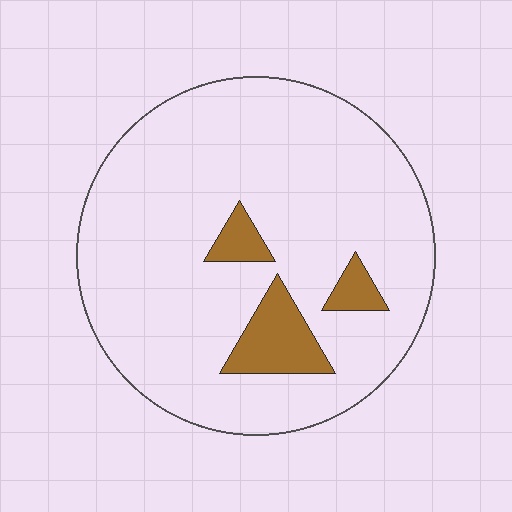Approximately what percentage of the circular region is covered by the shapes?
Approximately 10%.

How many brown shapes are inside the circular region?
3.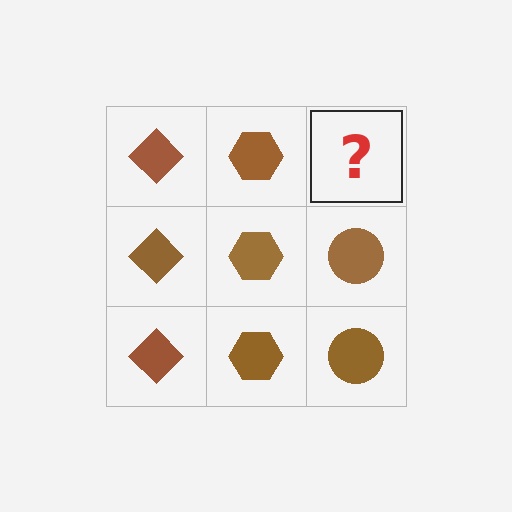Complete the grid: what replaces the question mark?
The question mark should be replaced with a brown circle.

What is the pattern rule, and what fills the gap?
The rule is that each column has a consistent shape. The gap should be filled with a brown circle.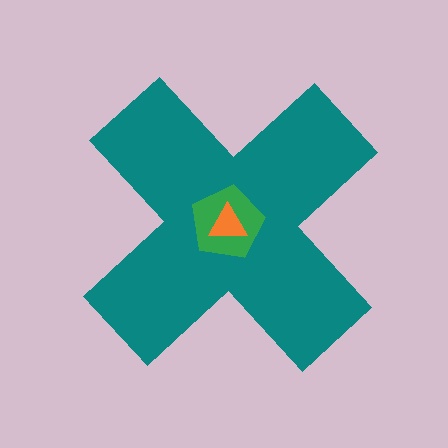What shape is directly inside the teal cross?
The green pentagon.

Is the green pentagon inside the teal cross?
Yes.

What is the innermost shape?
The orange triangle.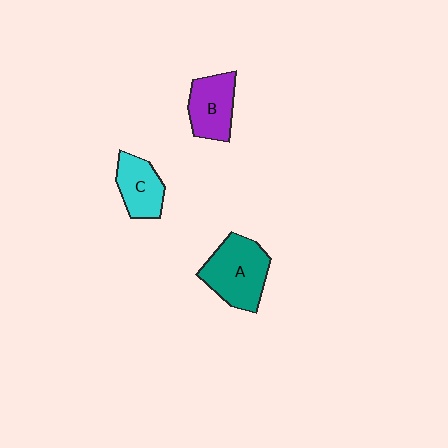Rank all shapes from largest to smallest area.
From largest to smallest: A (teal), B (purple), C (cyan).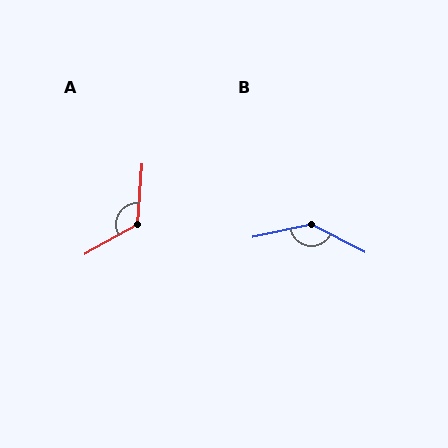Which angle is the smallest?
A, at approximately 124 degrees.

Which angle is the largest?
B, at approximately 141 degrees.